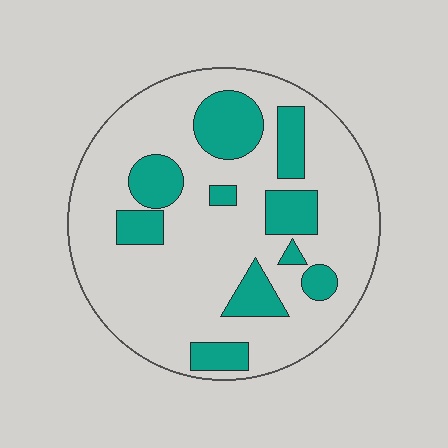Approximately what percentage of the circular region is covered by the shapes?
Approximately 25%.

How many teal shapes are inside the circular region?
10.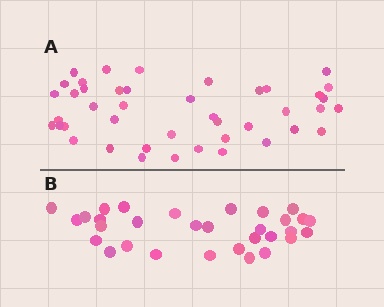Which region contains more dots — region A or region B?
Region A (the top region) has more dots.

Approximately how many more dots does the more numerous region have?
Region A has roughly 12 or so more dots than region B.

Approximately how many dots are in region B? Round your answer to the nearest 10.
About 30 dots. (The exact count is 31, which rounds to 30.)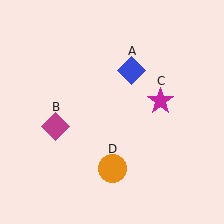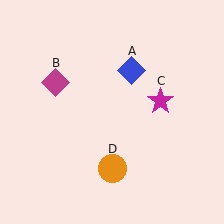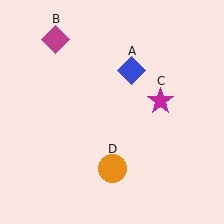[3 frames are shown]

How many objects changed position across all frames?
1 object changed position: magenta diamond (object B).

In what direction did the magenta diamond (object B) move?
The magenta diamond (object B) moved up.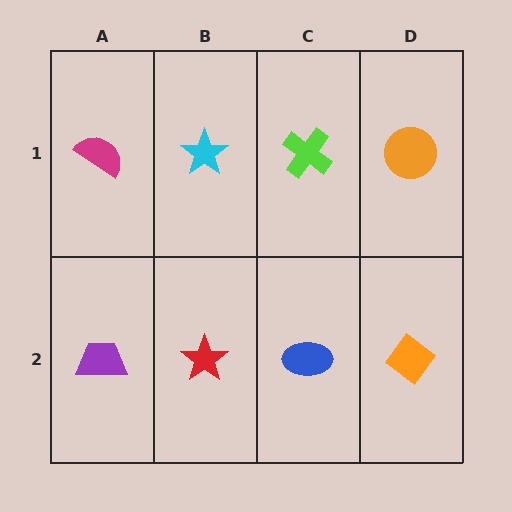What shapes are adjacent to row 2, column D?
An orange circle (row 1, column D), a blue ellipse (row 2, column C).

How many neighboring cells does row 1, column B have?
3.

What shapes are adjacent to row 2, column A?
A magenta semicircle (row 1, column A), a red star (row 2, column B).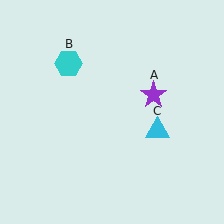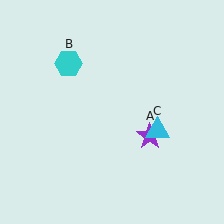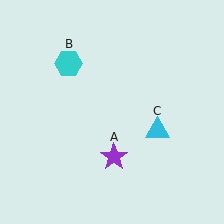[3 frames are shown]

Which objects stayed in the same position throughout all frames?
Cyan hexagon (object B) and cyan triangle (object C) remained stationary.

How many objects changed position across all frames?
1 object changed position: purple star (object A).